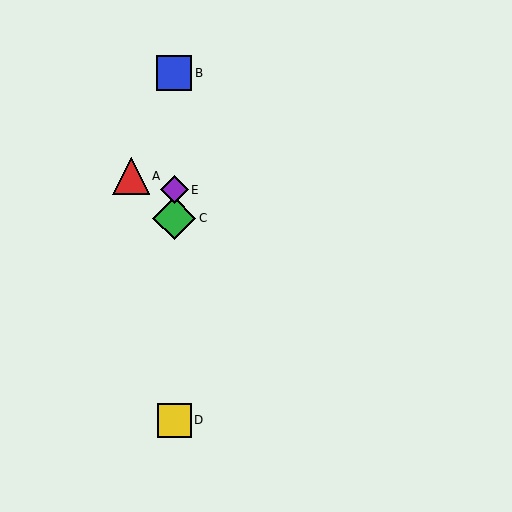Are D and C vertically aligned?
Yes, both are at x≈174.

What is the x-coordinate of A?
Object A is at x≈131.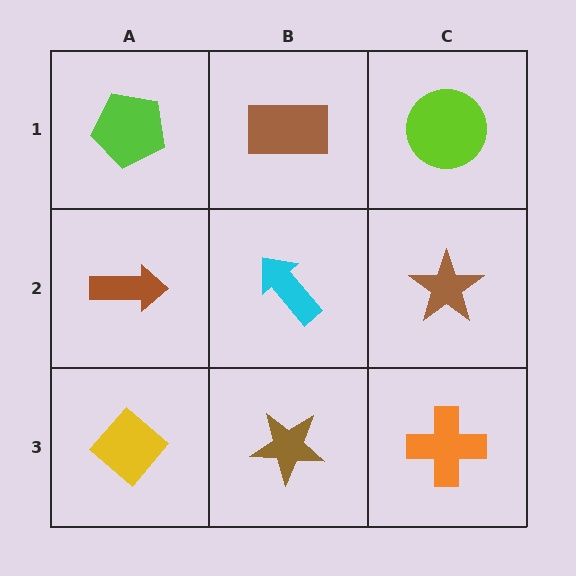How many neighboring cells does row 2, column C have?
3.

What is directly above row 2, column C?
A lime circle.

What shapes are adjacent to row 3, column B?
A cyan arrow (row 2, column B), a yellow diamond (row 3, column A), an orange cross (row 3, column C).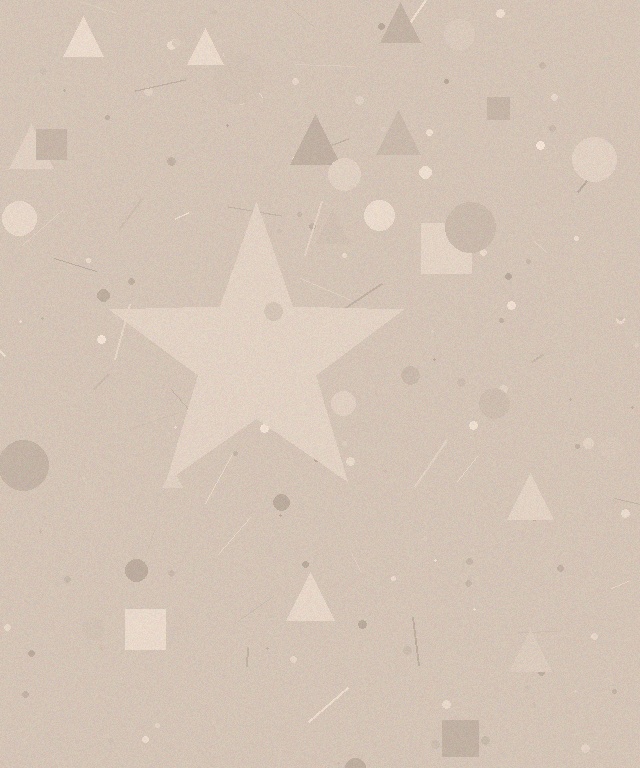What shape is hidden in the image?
A star is hidden in the image.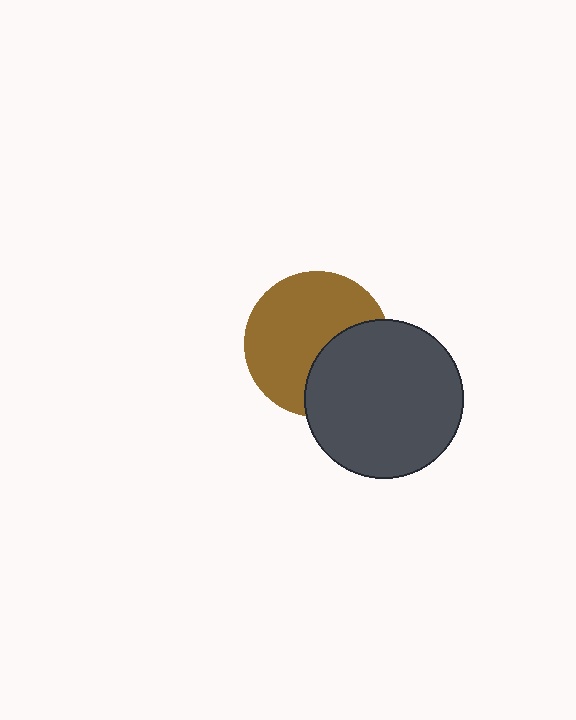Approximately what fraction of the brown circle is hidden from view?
Roughly 35% of the brown circle is hidden behind the dark gray circle.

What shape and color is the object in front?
The object in front is a dark gray circle.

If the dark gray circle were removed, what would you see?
You would see the complete brown circle.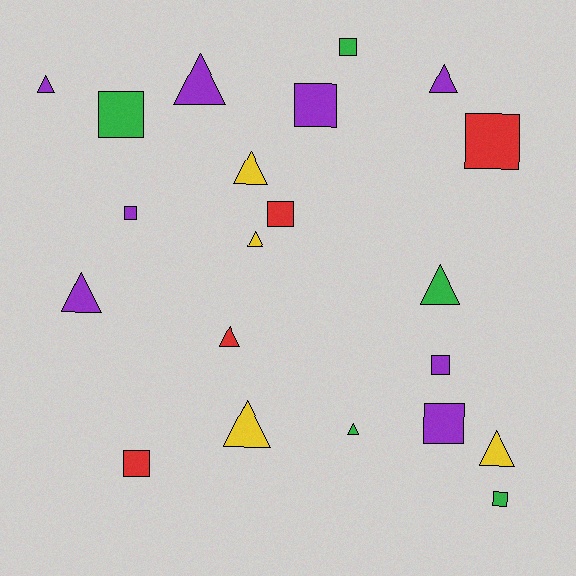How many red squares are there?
There are 3 red squares.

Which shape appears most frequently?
Triangle, with 11 objects.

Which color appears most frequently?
Purple, with 8 objects.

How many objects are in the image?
There are 21 objects.